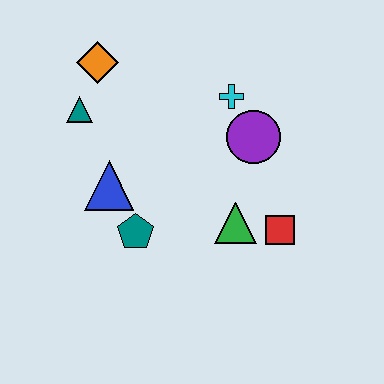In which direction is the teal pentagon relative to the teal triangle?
The teal pentagon is below the teal triangle.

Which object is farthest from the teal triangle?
The red square is farthest from the teal triangle.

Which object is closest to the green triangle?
The red square is closest to the green triangle.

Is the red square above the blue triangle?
No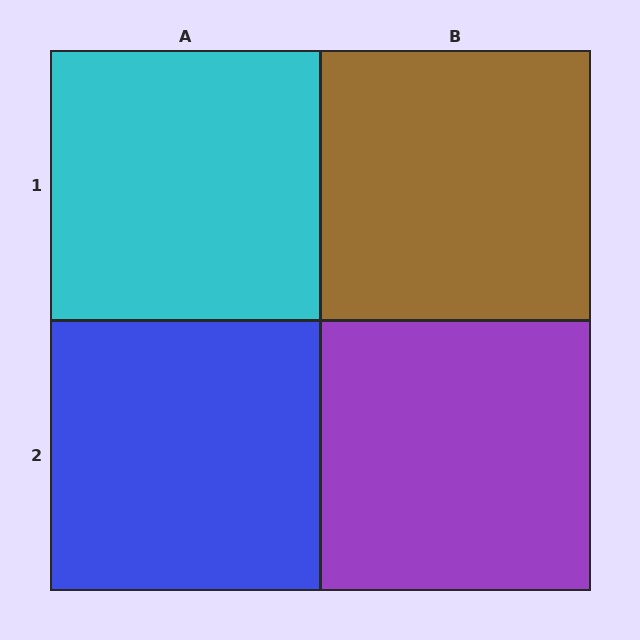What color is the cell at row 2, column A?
Blue.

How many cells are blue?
1 cell is blue.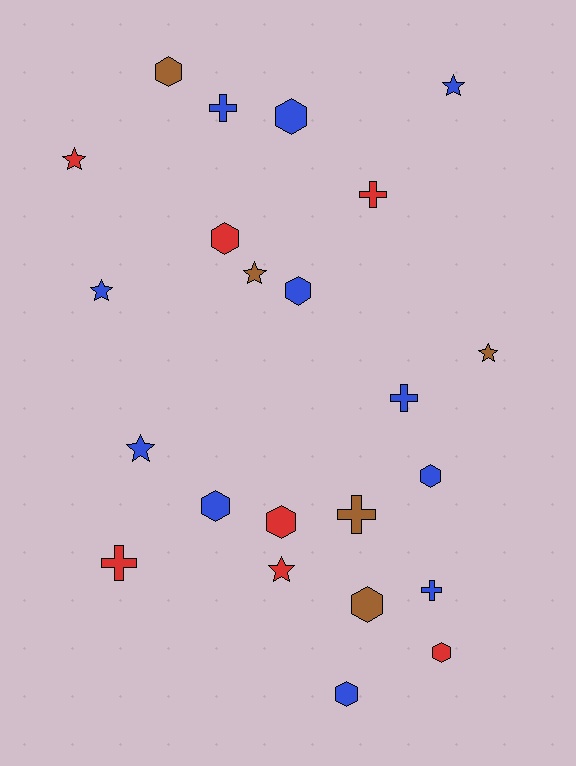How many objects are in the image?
There are 23 objects.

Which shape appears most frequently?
Hexagon, with 10 objects.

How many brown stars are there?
There are 2 brown stars.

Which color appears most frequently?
Blue, with 11 objects.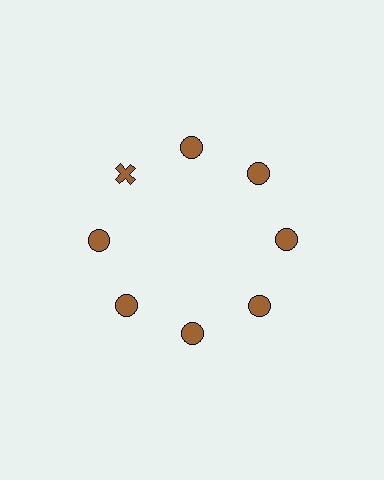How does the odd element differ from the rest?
It has a different shape: cross instead of circle.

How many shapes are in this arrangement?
There are 8 shapes arranged in a ring pattern.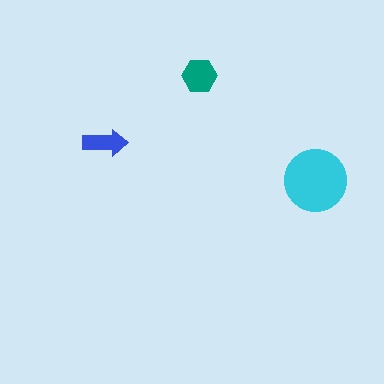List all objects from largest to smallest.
The cyan circle, the teal hexagon, the blue arrow.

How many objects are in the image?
There are 3 objects in the image.